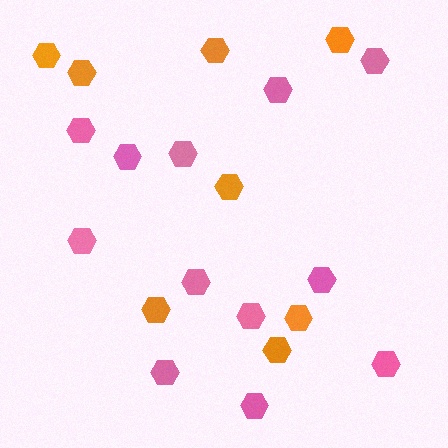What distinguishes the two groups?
There are 2 groups: one group of pink hexagons (12) and one group of orange hexagons (8).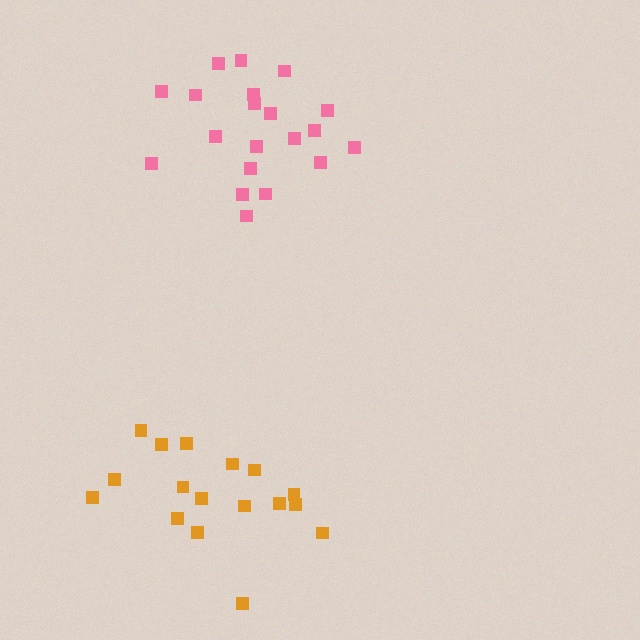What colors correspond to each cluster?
The clusters are colored: pink, orange.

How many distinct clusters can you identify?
There are 2 distinct clusters.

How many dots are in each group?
Group 1: 20 dots, Group 2: 17 dots (37 total).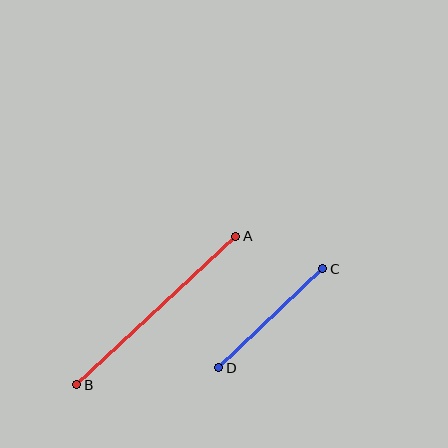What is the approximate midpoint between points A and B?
The midpoint is at approximately (156, 310) pixels.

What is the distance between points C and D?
The distance is approximately 144 pixels.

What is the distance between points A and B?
The distance is approximately 217 pixels.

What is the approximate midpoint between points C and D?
The midpoint is at approximately (271, 318) pixels.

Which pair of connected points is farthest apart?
Points A and B are farthest apart.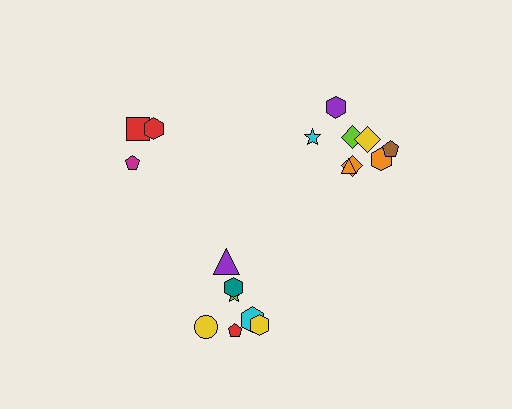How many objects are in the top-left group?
There are 3 objects.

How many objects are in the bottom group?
There are 7 objects.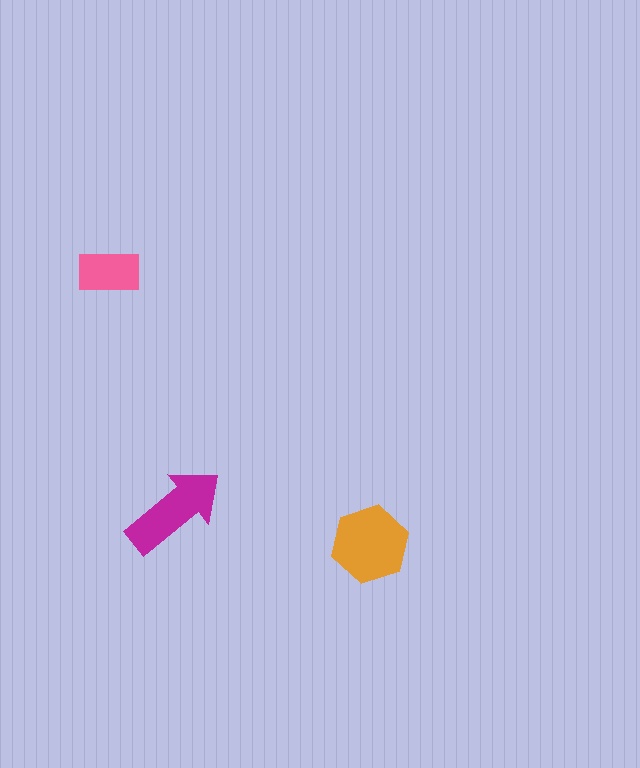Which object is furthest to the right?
The orange hexagon is rightmost.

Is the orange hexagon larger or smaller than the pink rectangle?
Larger.